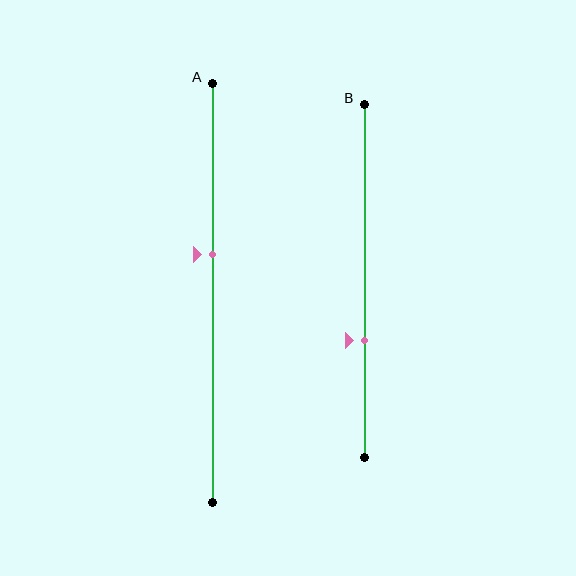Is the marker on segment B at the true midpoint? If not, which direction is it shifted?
No, the marker on segment B is shifted downward by about 17% of the segment length.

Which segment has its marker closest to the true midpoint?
Segment A has its marker closest to the true midpoint.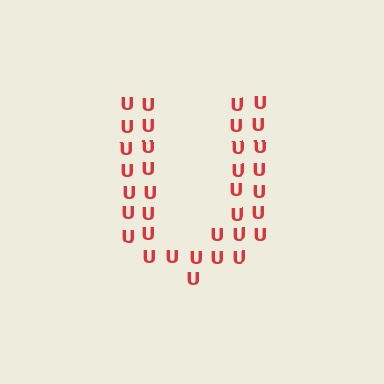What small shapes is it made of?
It is made of small letter U's.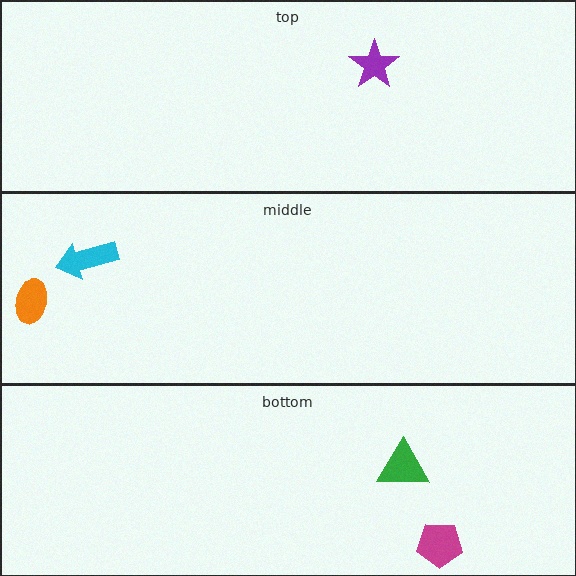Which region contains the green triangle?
The bottom region.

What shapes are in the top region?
The purple star.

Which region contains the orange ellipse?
The middle region.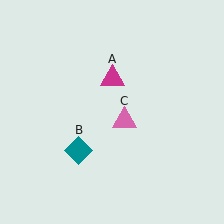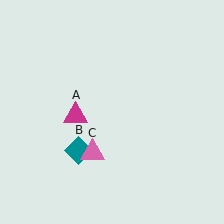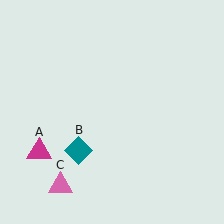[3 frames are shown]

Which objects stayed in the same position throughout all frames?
Teal diamond (object B) remained stationary.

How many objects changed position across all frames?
2 objects changed position: magenta triangle (object A), pink triangle (object C).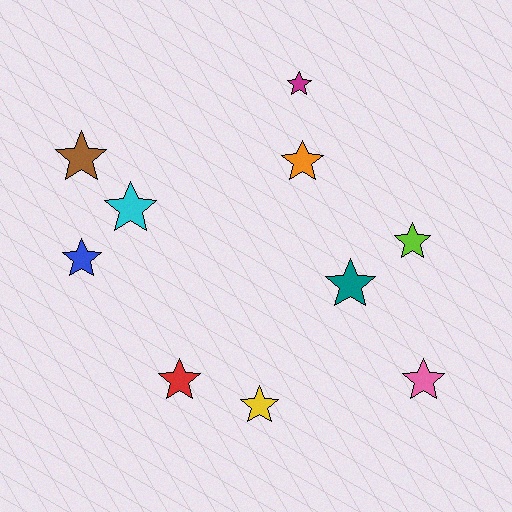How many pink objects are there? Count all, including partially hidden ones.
There is 1 pink object.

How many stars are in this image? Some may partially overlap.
There are 10 stars.